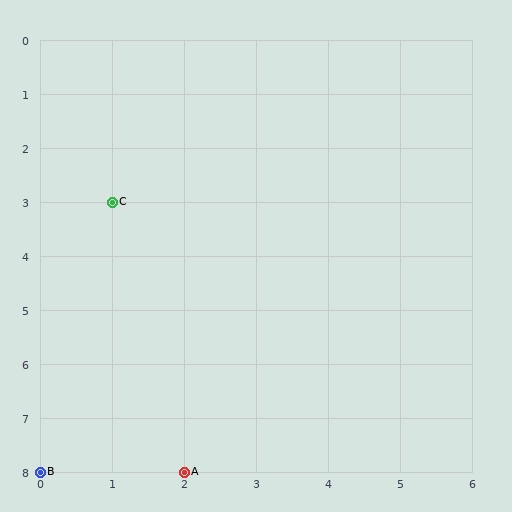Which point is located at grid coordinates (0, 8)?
Point B is at (0, 8).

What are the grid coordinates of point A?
Point A is at grid coordinates (2, 8).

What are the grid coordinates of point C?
Point C is at grid coordinates (1, 3).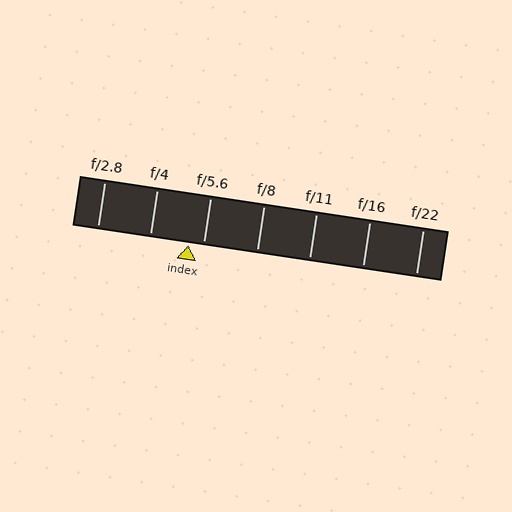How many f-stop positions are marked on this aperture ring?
There are 7 f-stop positions marked.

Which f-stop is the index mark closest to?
The index mark is closest to f/5.6.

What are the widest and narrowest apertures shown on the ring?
The widest aperture shown is f/2.8 and the narrowest is f/22.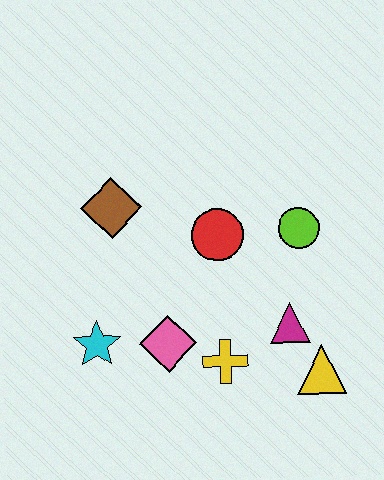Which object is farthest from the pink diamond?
The lime circle is farthest from the pink diamond.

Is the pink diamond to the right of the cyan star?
Yes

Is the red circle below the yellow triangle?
No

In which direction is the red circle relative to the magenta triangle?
The red circle is above the magenta triangle.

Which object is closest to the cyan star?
The pink diamond is closest to the cyan star.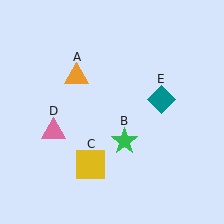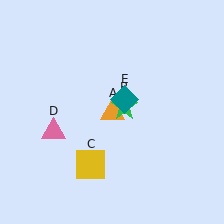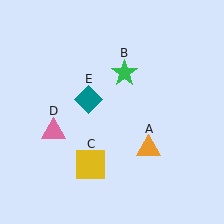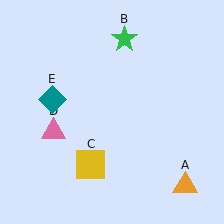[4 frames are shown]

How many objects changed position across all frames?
3 objects changed position: orange triangle (object A), green star (object B), teal diamond (object E).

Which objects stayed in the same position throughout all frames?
Yellow square (object C) and pink triangle (object D) remained stationary.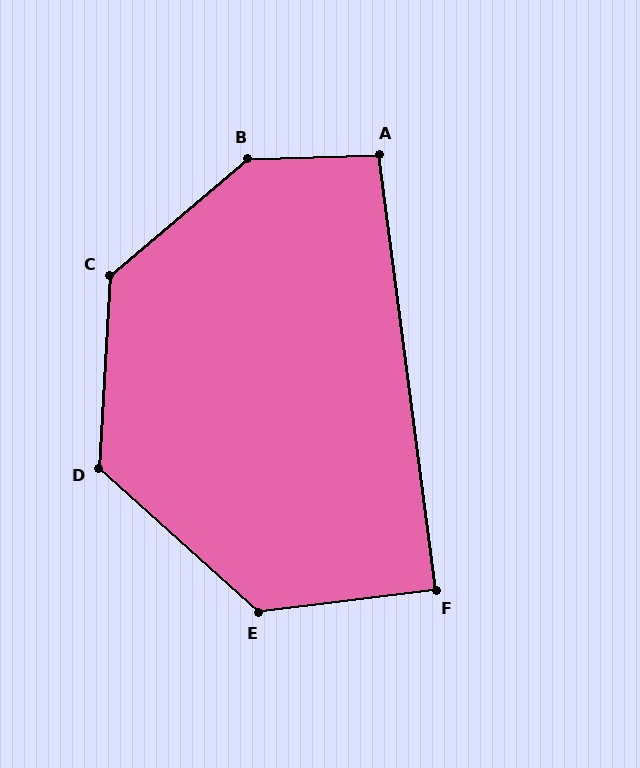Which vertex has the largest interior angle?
B, at approximately 141 degrees.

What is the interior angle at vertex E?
Approximately 131 degrees (obtuse).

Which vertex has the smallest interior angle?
F, at approximately 90 degrees.